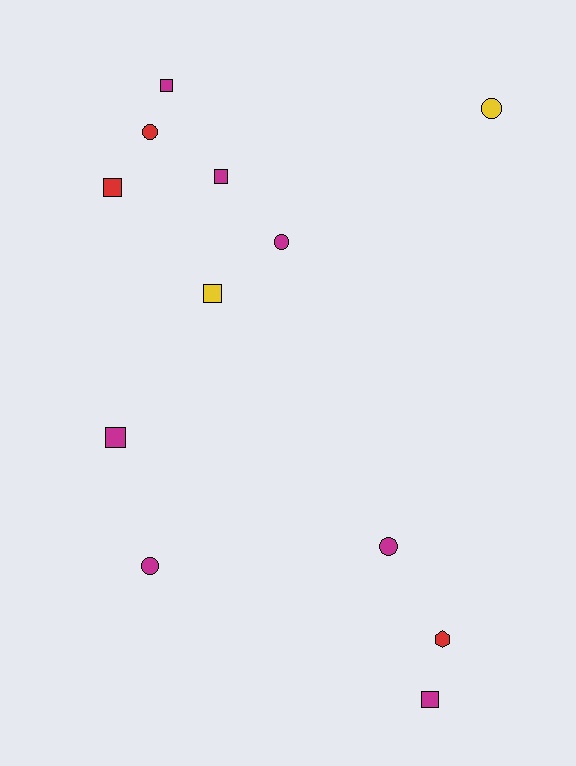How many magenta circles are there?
There are 3 magenta circles.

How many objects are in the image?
There are 12 objects.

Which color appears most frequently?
Magenta, with 7 objects.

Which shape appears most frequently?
Square, with 6 objects.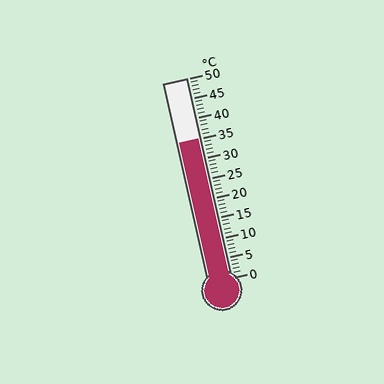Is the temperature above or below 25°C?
The temperature is above 25°C.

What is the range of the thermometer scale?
The thermometer scale ranges from 0°C to 50°C.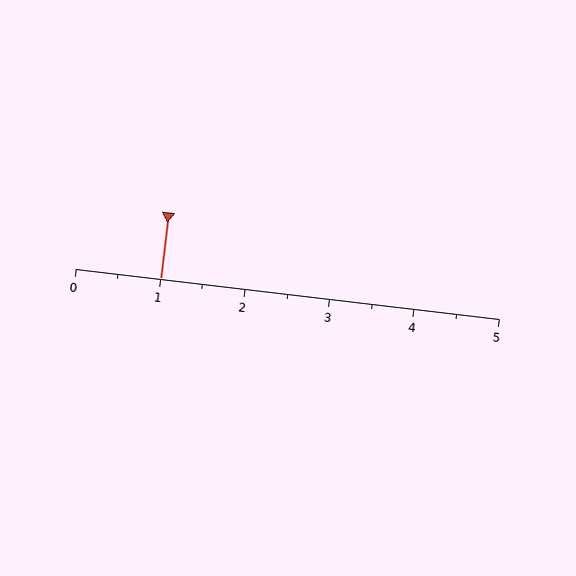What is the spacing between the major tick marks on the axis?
The major ticks are spaced 1 apart.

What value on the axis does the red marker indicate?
The marker indicates approximately 1.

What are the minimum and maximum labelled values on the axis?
The axis runs from 0 to 5.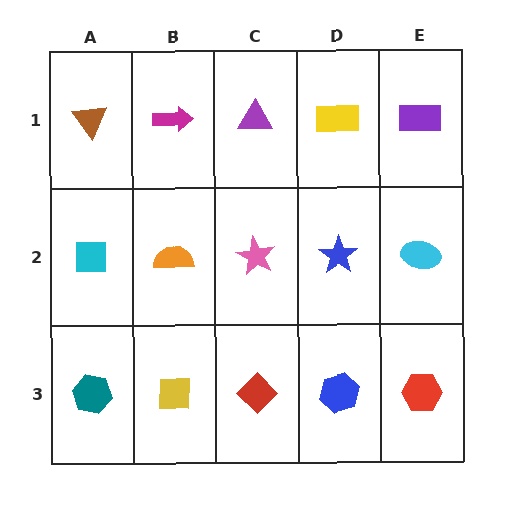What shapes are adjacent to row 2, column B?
A magenta arrow (row 1, column B), a yellow square (row 3, column B), a cyan square (row 2, column A), a pink star (row 2, column C).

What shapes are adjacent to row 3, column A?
A cyan square (row 2, column A), a yellow square (row 3, column B).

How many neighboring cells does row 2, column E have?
3.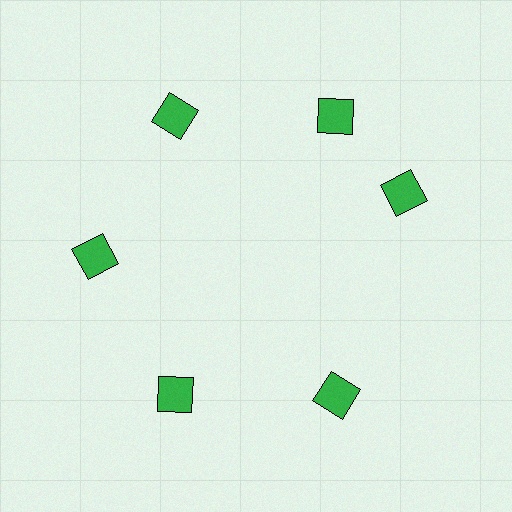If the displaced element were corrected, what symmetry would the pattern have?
It would have 6-fold rotational symmetry — the pattern would map onto itself every 60 degrees.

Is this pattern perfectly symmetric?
No. The 6 green diamonds are arranged in a ring, but one element near the 3 o'clock position is rotated out of alignment along the ring, breaking the 6-fold rotational symmetry.